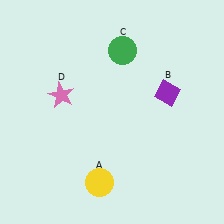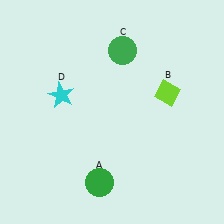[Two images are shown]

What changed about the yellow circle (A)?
In Image 1, A is yellow. In Image 2, it changed to green.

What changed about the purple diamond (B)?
In Image 1, B is purple. In Image 2, it changed to lime.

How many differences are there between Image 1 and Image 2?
There are 3 differences between the two images.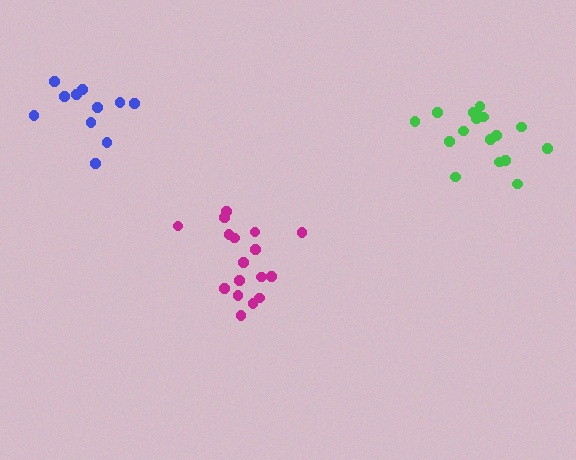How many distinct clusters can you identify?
There are 3 distinct clusters.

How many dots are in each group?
Group 1: 17 dots, Group 2: 17 dots, Group 3: 11 dots (45 total).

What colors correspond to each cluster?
The clusters are colored: green, magenta, blue.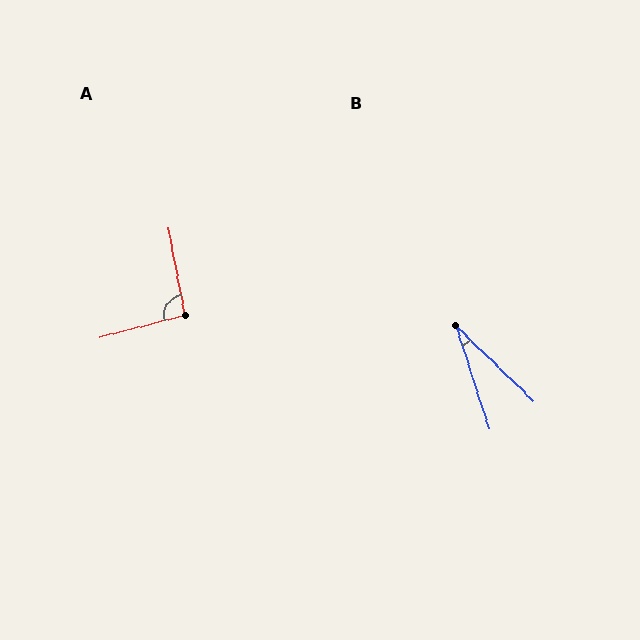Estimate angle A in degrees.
Approximately 94 degrees.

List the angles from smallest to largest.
B (28°), A (94°).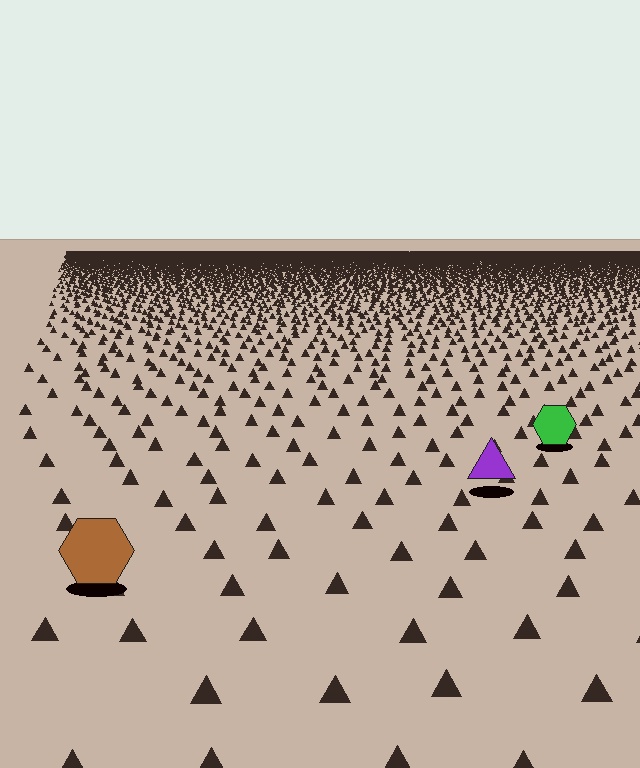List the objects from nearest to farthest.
From nearest to farthest: the brown hexagon, the purple triangle, the green hexagon.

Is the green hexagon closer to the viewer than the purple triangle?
No. The purple triangle is closer — you can tell from the texture gradient: the ground texture is coarser near it.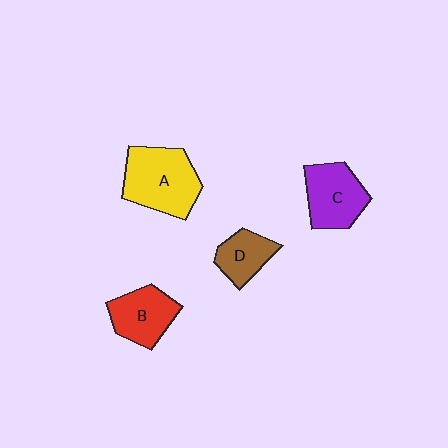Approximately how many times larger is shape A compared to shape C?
Approximately 1.3 times.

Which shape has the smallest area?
Shape D (brown).